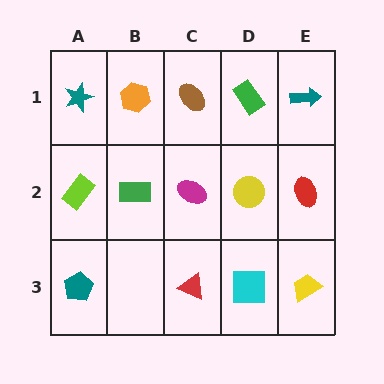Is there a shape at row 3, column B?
No, that cell is empty.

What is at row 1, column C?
A brown ellipse.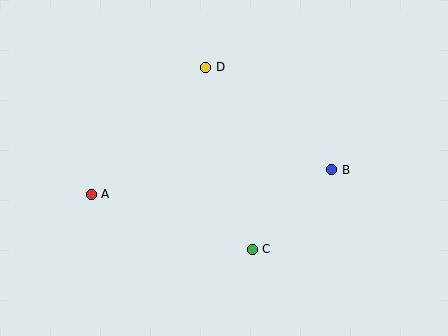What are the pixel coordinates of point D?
Point D is at (206, 67).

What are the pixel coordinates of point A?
Point A is at (91, 194).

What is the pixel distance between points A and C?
The distance between A and C is 170 pixels.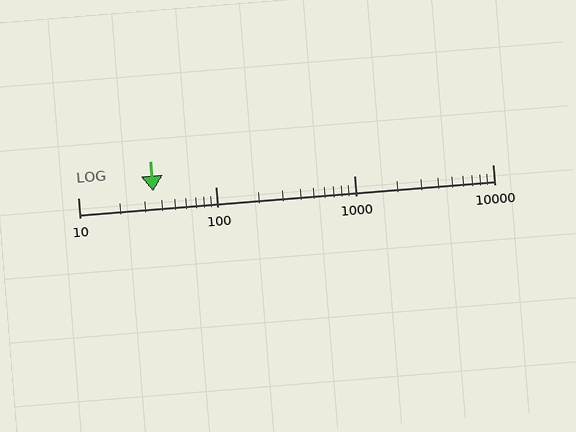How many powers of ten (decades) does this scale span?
The scale spans 3 decades, from 10 to 10000.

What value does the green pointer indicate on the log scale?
The pointer indicates approximately 35.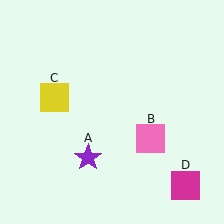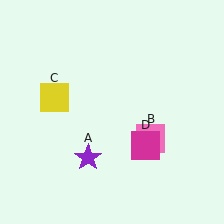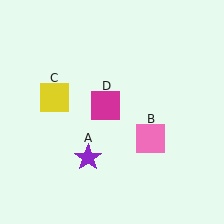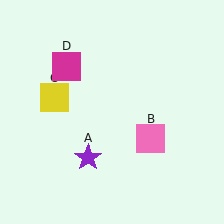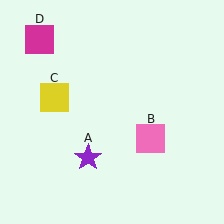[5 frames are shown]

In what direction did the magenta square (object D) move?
The magenta square (object D) moved up and to the left.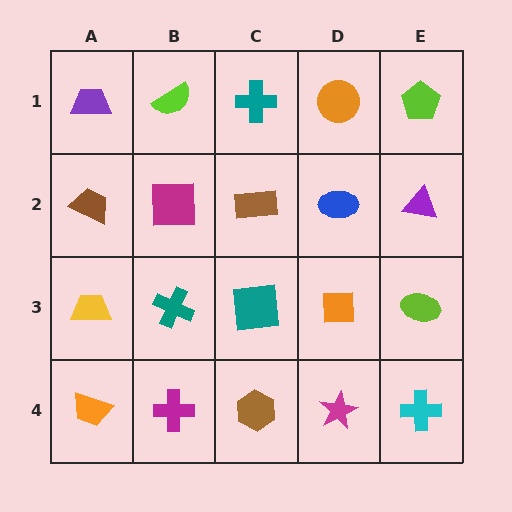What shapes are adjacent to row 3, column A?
A brown trapezoid (row 2, column A), an orange trapezoid (row 4, column A), a teal cross (row 3, column B).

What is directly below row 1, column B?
A magenta square.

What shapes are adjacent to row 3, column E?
A purple triangle (row 2, column E), a cyan cross (row 4, column E), an orange square (row 3, column D).